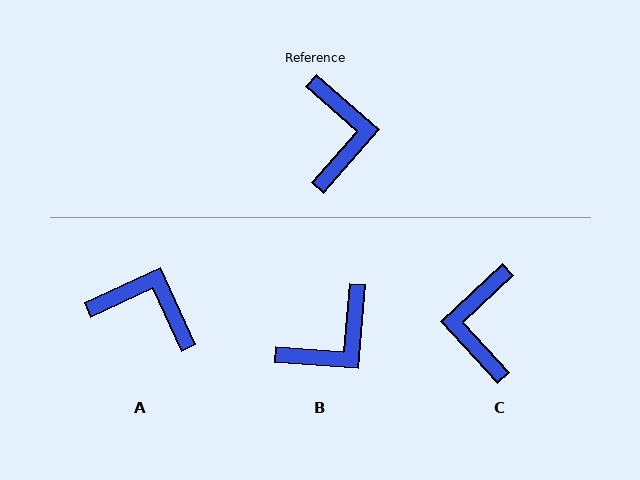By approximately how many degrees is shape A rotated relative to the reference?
Approximately 66 degrees counter-clockwise.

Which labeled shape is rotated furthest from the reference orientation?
C, about 174 degrees away.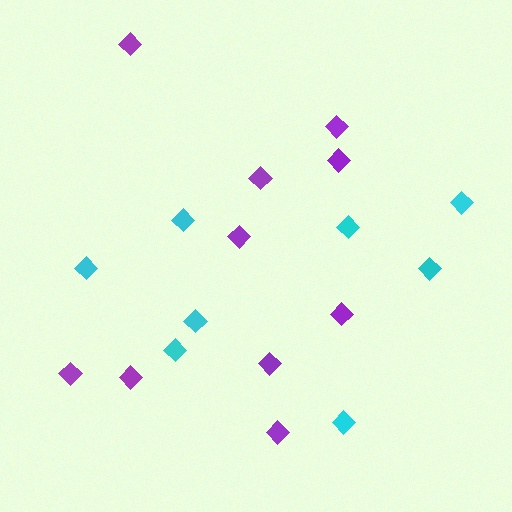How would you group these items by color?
There are 2 groups: one group of cyan diamonds (8) and one group of purple diamonds (10).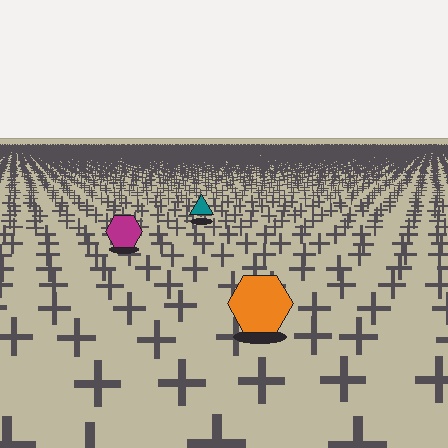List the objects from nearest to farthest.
From nearest to farthest: the orange hexagon, the magenta hexagon, the teal triangle.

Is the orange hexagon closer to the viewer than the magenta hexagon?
Yes. The orange hexagon is closer — you can tell from the texture gradient: the ground texture is coarser near it.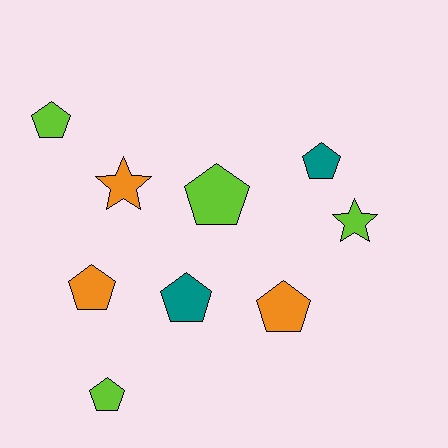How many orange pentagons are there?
There are 2 orange pentagons.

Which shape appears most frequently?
Pentagon, with 7 objects.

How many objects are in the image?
There are 9 objects.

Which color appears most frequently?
Lime, with 4 objects.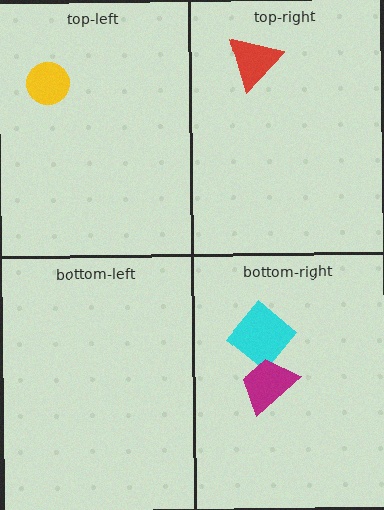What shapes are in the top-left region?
The yellow circle.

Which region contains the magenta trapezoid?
The bottom-right region.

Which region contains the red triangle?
The top-right region.